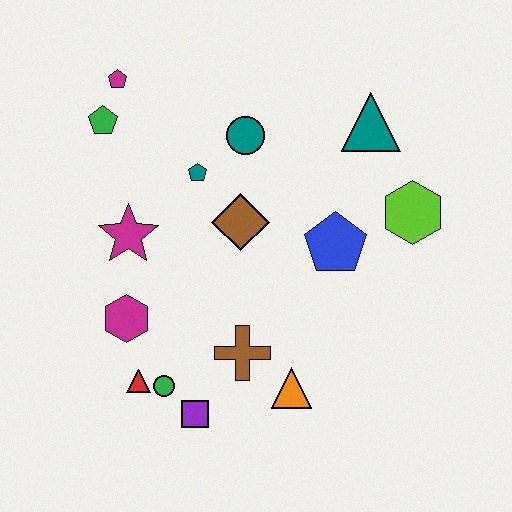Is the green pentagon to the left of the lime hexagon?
Yes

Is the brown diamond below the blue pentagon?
No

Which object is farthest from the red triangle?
The teal triangle is farthest from the red triangle.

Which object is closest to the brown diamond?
The teal pentagon is closest to the brown diamond.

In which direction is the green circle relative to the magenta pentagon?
The green circle is below the magenta pentagon.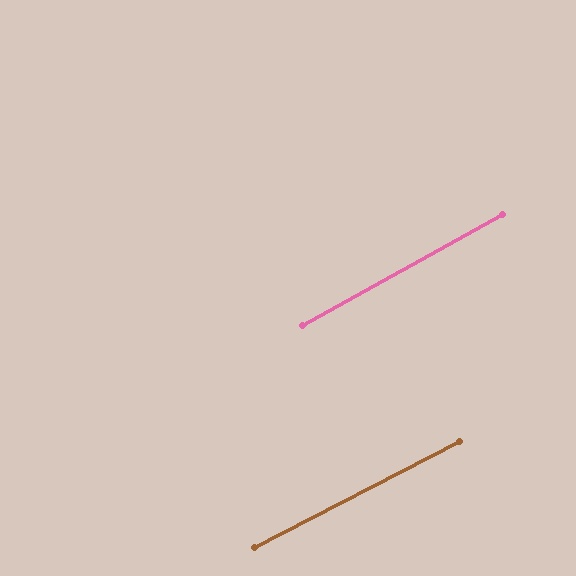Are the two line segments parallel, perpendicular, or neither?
Parallel — their directions differ by only 1.7°.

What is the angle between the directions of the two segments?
Approximately 2 degrees.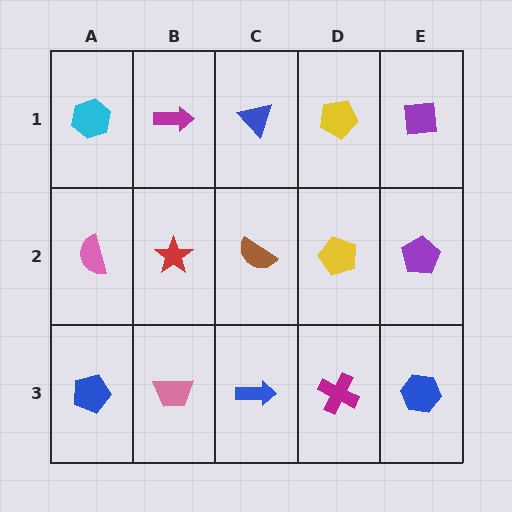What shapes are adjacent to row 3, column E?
A purple pentagon (row 2, column E), a magenta cross (row 3, column D).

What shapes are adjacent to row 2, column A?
A cyan hexagon (row 1, column A), a blue pentagon (row 3, column A), a red star (row 2, column B).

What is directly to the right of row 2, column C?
A yellow pentagon.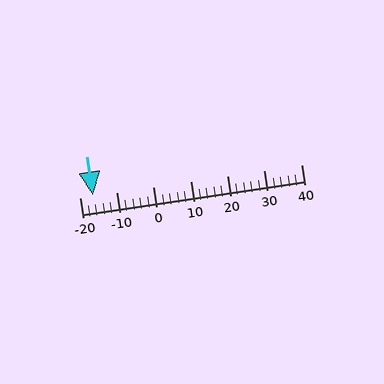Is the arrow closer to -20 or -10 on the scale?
The arrow is closer to -20.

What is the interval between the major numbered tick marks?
The major tick marks are spaced 10 units apart.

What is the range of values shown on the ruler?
The ruler shows values from -20 to 40.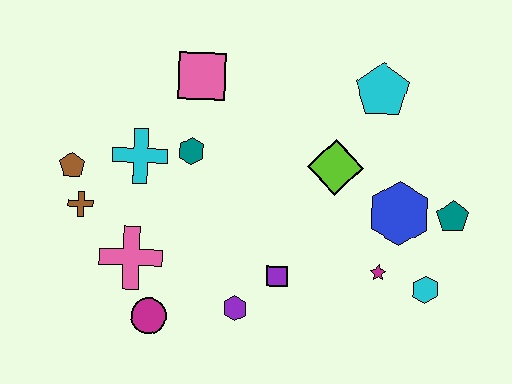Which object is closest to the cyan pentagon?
The lime diamond is closest to the cyan pentagon.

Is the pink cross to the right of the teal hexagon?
No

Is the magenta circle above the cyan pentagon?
No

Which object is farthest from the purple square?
The brown pentagon is farthest from the purple square.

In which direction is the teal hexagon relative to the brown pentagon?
The teal hexagon is to the right of the brown pentagon.